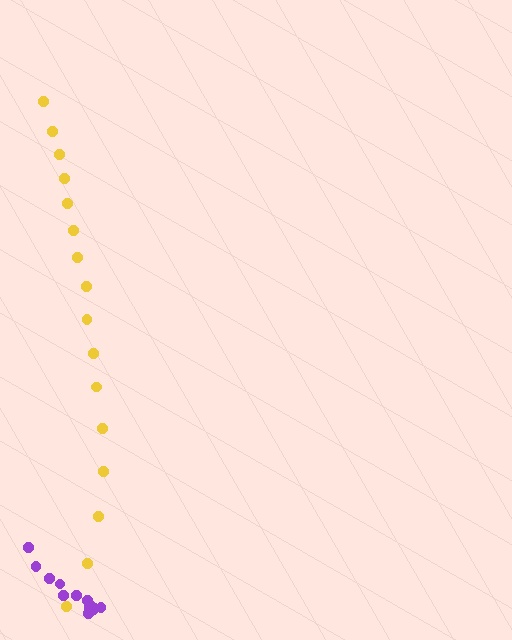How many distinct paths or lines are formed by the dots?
There are 2 distinct paths.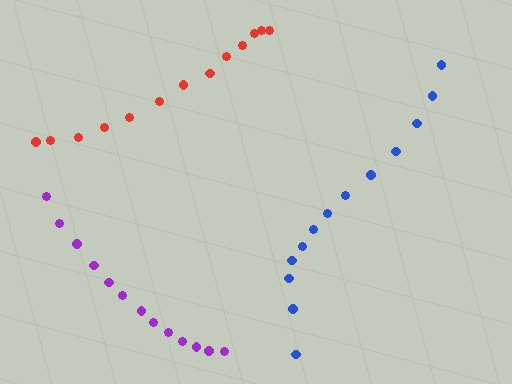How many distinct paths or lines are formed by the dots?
There are 3 distinct paths.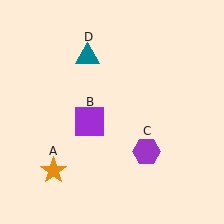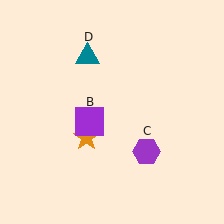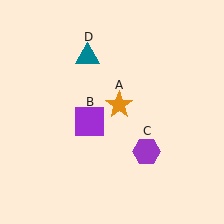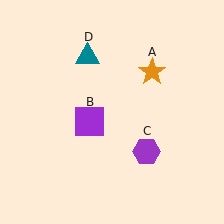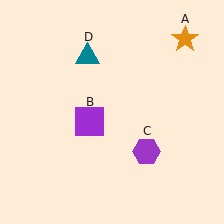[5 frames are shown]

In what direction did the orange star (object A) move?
The orange star (object A) moved up and to the right.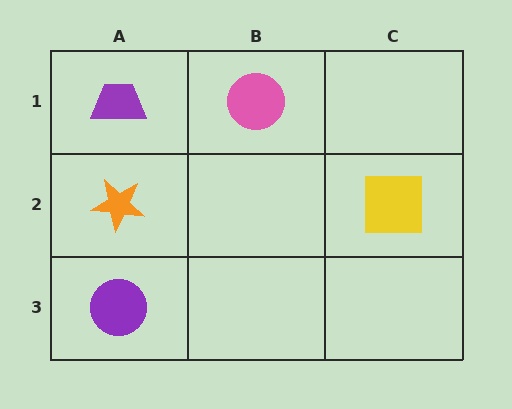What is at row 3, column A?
A purple circle.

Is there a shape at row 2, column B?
No, that cell is empty.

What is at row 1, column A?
A purple trapezoid.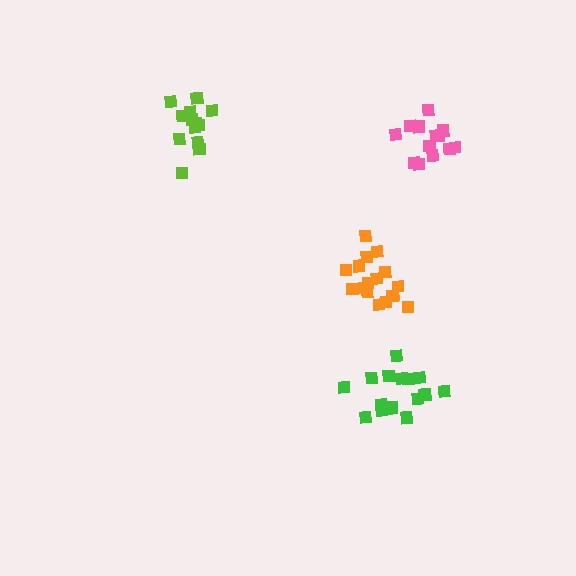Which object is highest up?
The lime cluster is topmost.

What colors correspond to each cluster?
The clusters are colored: orange, lime, green, pink.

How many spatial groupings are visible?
There are 4 spatial groupings.